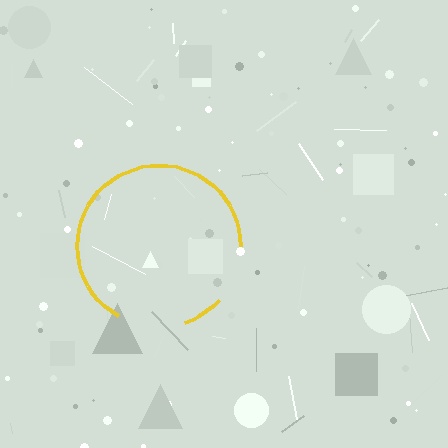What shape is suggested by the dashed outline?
The dashed outline suggests a circle.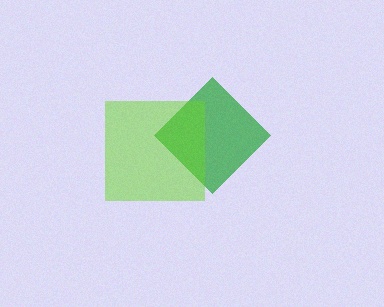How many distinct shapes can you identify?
There are 2 distinct shapes: a green diamond, a lime square.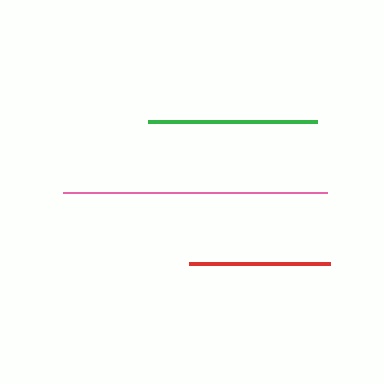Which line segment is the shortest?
The red line is the shortest at approximately 141 pixels.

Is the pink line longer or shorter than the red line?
The pink line is longer than the red line.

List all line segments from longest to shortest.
From longest to shortest: pink, green, red.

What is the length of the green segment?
The green segment is approximately 169 pixels long.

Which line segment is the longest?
The pink line is the longest at approximately 264 pixels.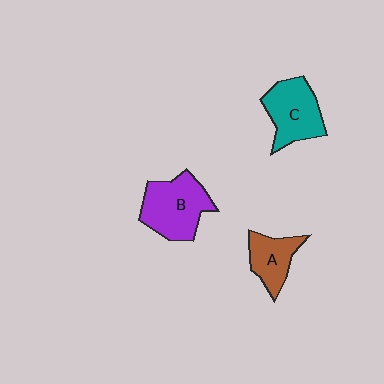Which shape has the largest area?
Shape B (purple).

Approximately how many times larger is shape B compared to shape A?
Approximately 1.6 times.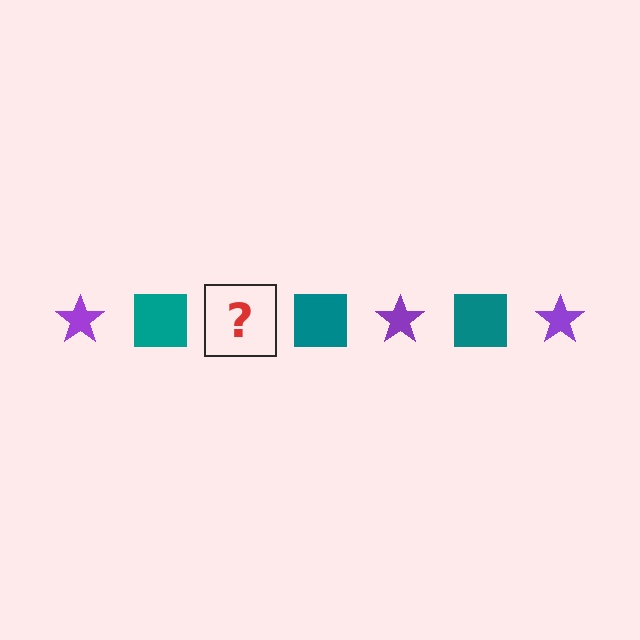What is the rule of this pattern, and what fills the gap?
The rule is that the pattern alternates between purple star and teal square. The gap should be filled with a purple star.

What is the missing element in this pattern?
The missing element is a purple star.